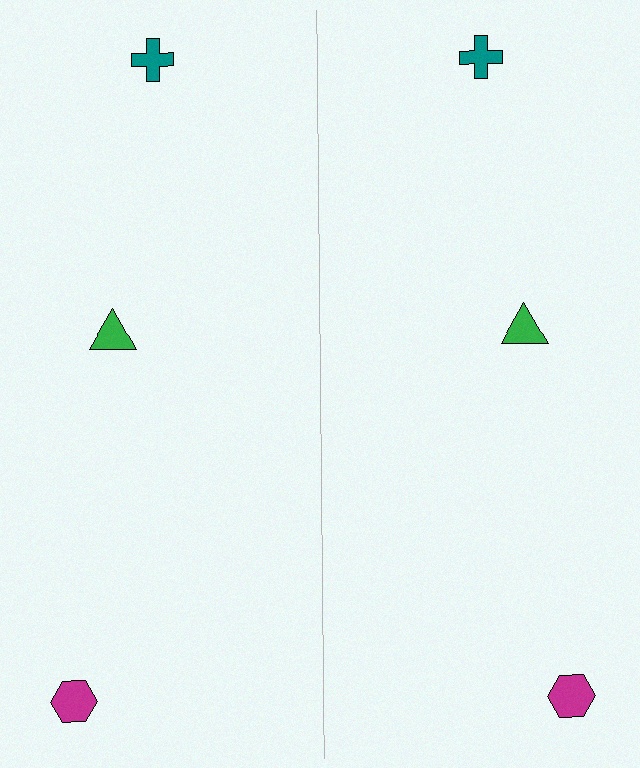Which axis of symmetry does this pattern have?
The pattern has a vertical axis of symmetry running through the center of the image.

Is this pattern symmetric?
Yes, this pattern has bilateral (reflection) symmetry.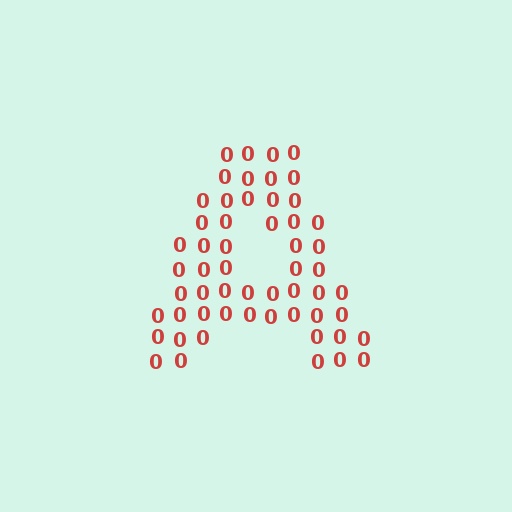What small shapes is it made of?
It is made of small digit 0's.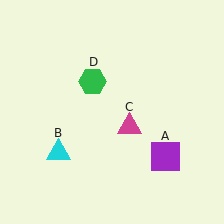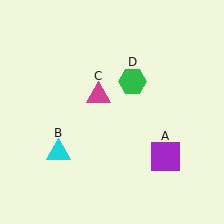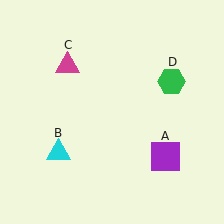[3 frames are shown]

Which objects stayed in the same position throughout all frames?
Purple square (object A) and cyan triangle (object B) remained stationary.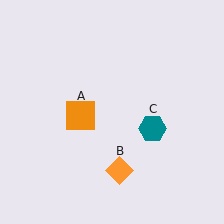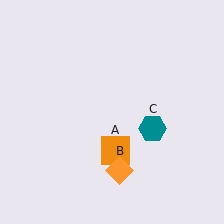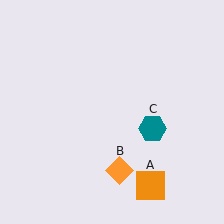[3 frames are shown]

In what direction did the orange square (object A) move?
The orange square (object A) moved down and to the right.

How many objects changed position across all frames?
1 object changed position: orange square (object A).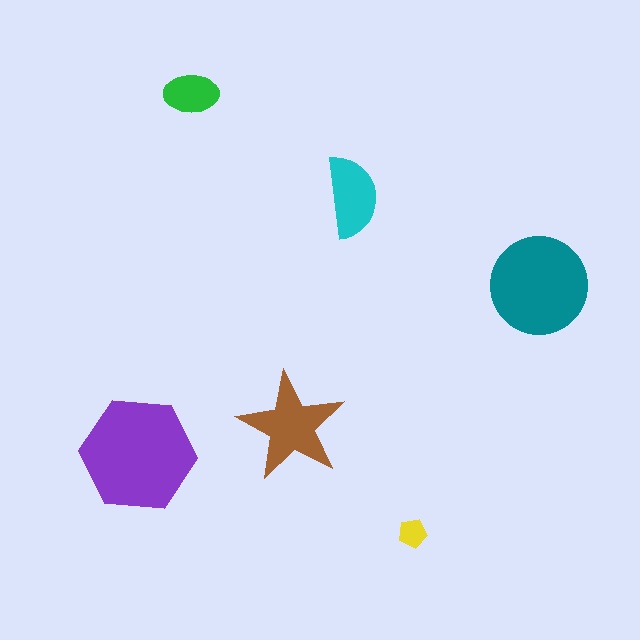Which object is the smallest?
The yellow pentagon.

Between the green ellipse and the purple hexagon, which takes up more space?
The purple hexagon.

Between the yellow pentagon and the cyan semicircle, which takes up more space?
The cyan semicircle.